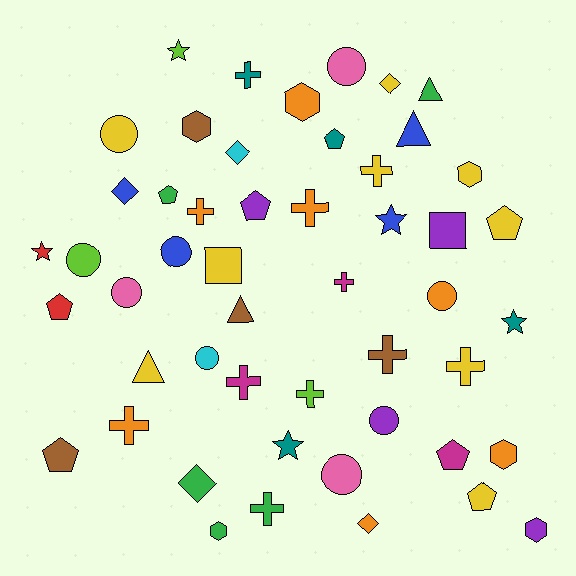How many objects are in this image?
There are 50 objects.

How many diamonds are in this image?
There are 5 diamonds.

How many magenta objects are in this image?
There are 3 magenta objects.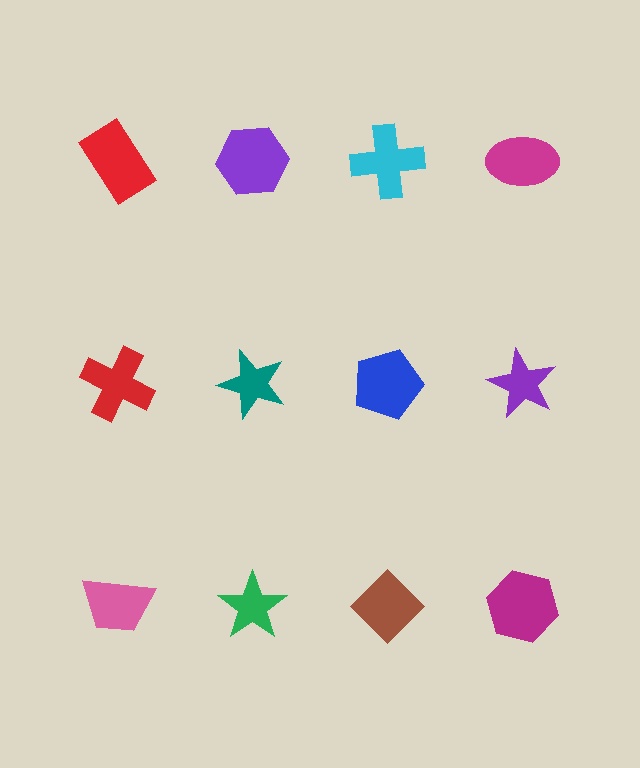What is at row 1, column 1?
A red rectangle.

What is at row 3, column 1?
A pink trapezoid.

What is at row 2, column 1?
A red cross.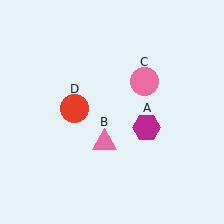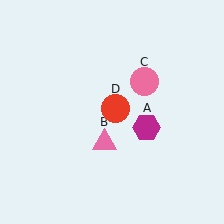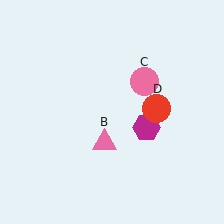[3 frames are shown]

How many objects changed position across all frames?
1 object changed position: red circle (object D).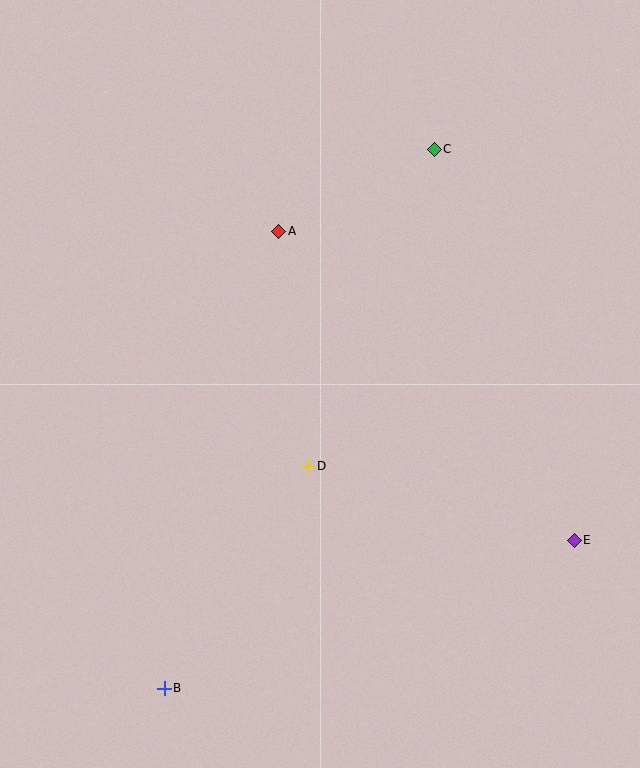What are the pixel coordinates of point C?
Point C is at (434, 149).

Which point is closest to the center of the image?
Point D at (308, 466) is closest to the center.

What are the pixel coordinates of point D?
Point D is at (308, 466).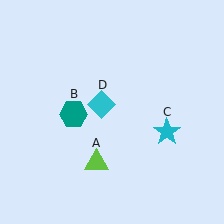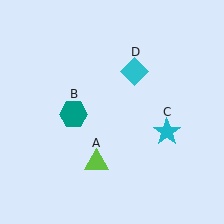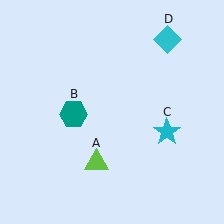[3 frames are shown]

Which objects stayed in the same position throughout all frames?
Lime triangle (object A) and teal hexagon (object B) and cyan star (object C) remained stationary.